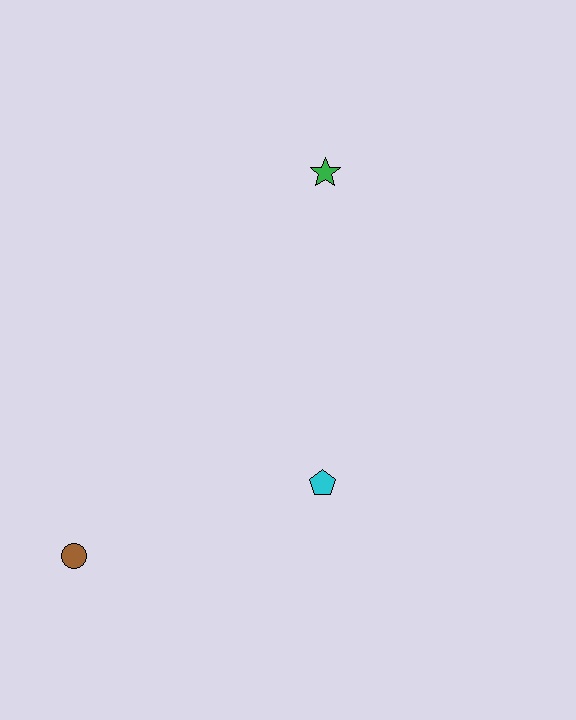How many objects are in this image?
There are 3 objects.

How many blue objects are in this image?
There are no blue objects.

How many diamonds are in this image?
There are no diamonds.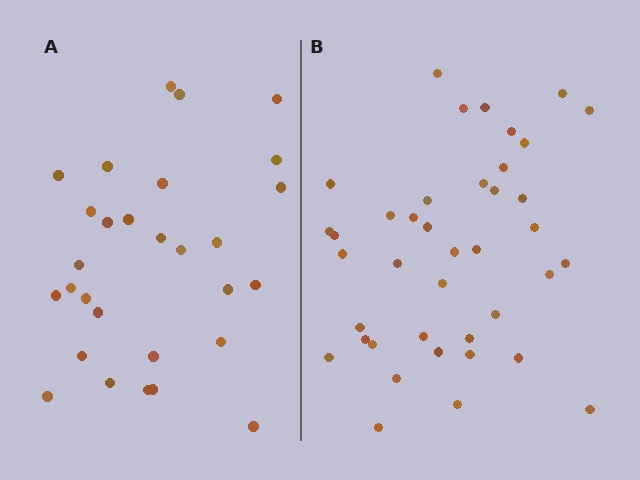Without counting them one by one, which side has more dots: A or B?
Region B (the right region) has more dots.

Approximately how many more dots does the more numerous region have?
Region B has roughly 12 or so more dots than region A.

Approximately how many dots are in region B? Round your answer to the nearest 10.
About 40 dots.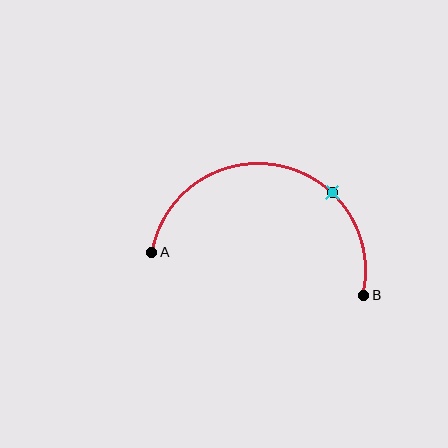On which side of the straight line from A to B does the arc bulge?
The arc bulges above the straight line connecting A and B.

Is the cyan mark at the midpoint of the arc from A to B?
No. The cyan mark lies on the arc but is closer to endpoint B. The arc midpoint would be at the point on the curve equidistant along the arc from both A and B.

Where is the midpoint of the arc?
The arc midpoint is the point on the curve farthest from the straight line joining A and B. It sits above that line.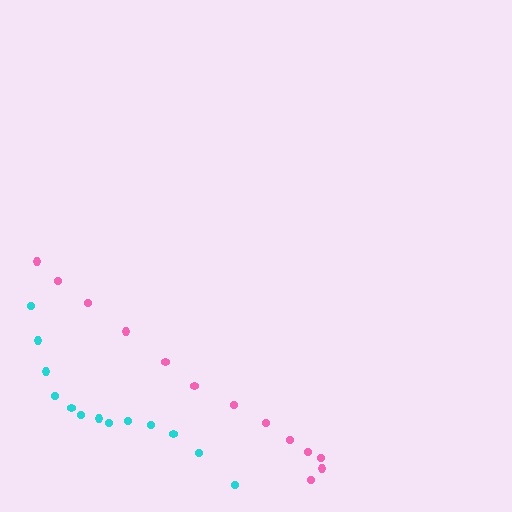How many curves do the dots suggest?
There are 2 distinct paths.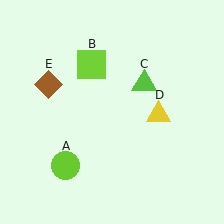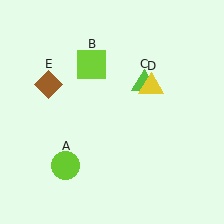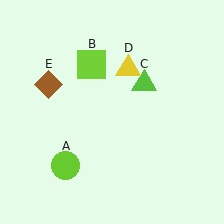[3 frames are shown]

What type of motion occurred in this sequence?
The yellow triangle (object D) rotated counterclockwise around the center of the scene.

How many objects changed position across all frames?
1 object changed position: yellow triangle (object D).